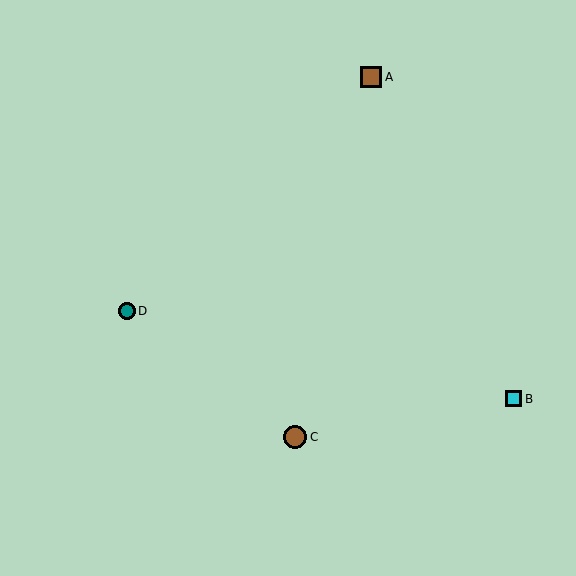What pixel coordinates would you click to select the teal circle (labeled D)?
Click at (127, 311) to select the teal circle D.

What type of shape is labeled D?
Shape D is a teal circle.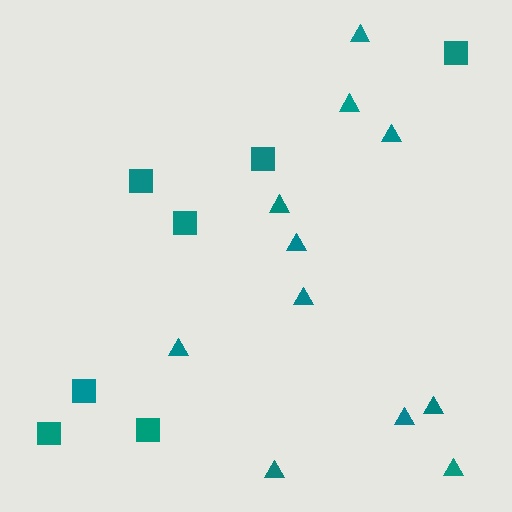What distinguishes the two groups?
There are 2 groups: one group of triangles (11) and one group of squares (7).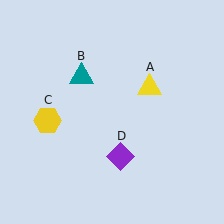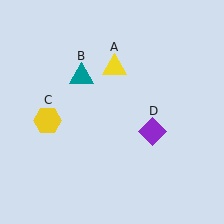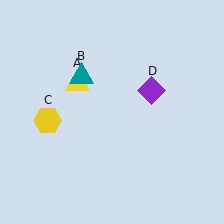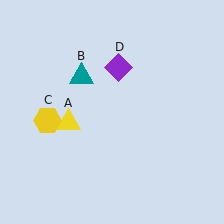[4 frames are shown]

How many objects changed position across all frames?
2 objects changed position: yellow triangle (object A), purple diamond (object D).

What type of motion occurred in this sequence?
The yellow triangle (object A), purple diamond (object D) rotated counterclockwise around the center of the scene.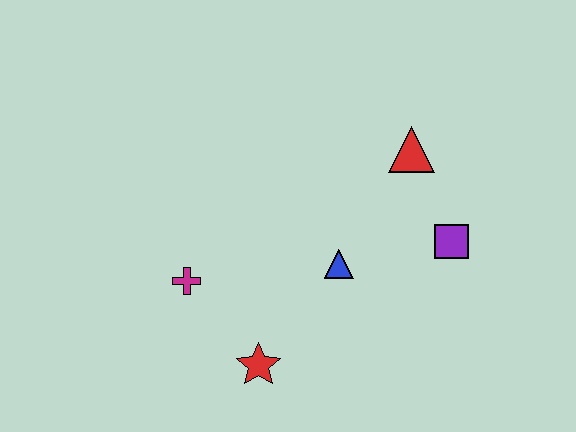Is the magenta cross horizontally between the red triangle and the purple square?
No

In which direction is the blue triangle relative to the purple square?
The blue triangle is to the left of the purple square.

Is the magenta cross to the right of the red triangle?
No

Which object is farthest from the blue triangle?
The magenta cross is farthest from the blue triangle.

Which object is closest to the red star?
The magenta cross is closest to the red star.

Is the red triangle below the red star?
No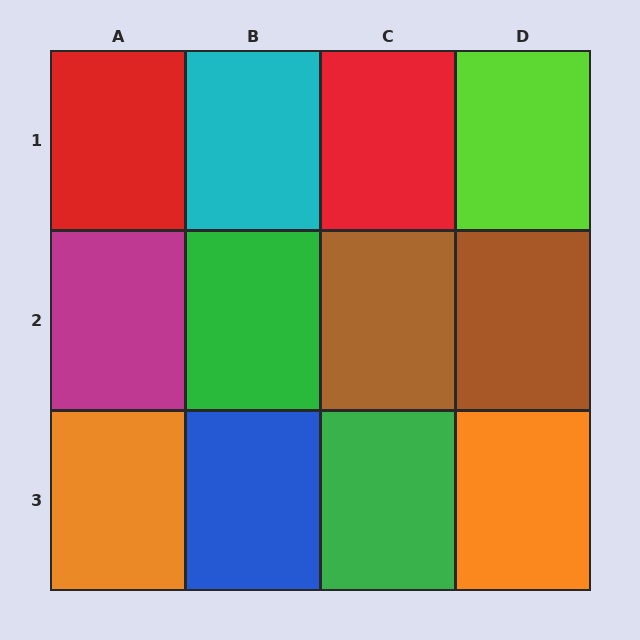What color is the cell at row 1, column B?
Cyan.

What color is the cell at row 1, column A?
Red.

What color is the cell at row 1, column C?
Red.